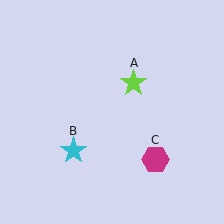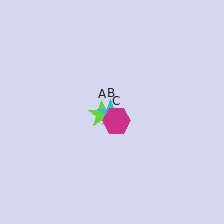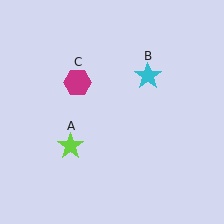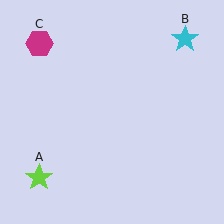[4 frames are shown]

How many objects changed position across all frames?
3 objects changed position: lime star (object A), cyan star (object B), magenta hexagon (object C).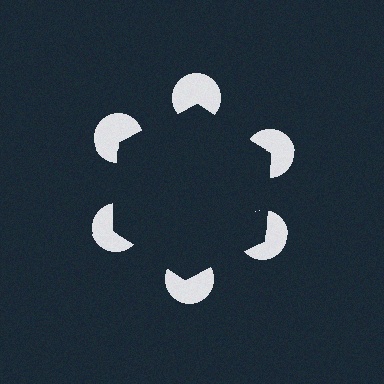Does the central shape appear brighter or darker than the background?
It typically appears slightly darker than the background, even though no actual brightness change is drawn.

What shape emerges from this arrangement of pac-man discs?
An illusory hexagon — its edges are inferred from the aligned wedge cuts in the pac-man discs, not physically drawn.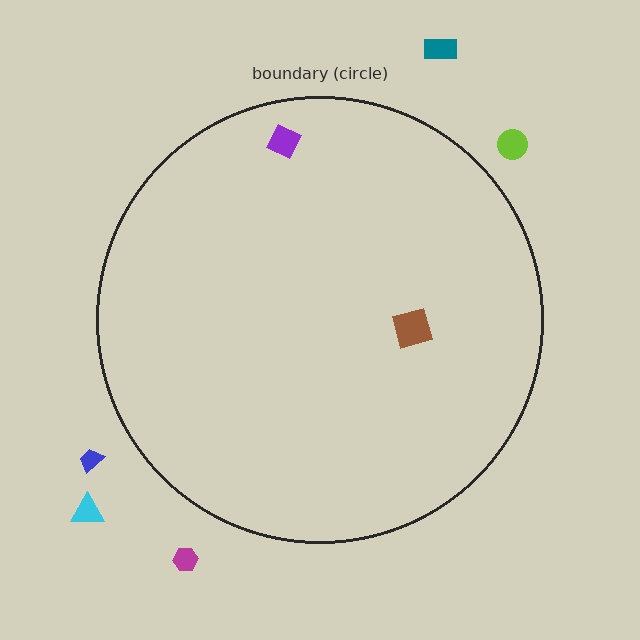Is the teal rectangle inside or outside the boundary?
Outside.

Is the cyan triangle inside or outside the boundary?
Outside.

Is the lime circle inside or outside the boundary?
Outside.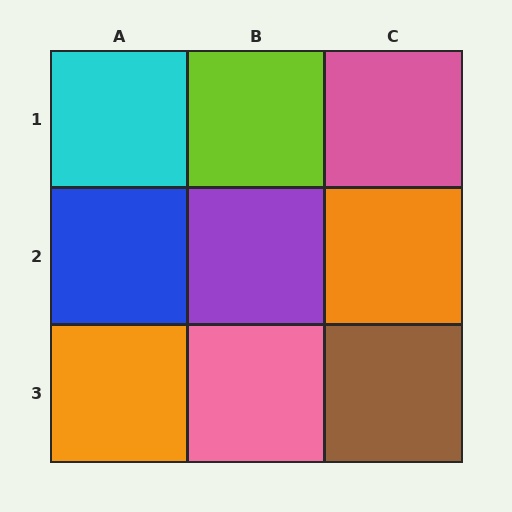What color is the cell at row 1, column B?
Lime.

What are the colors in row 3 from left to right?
Orange, pink, brown.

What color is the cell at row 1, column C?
Pink.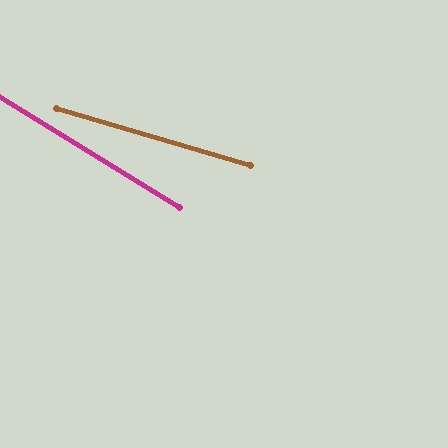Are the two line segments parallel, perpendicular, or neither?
Neither parallel nor perpendicular — they differ by about 15°.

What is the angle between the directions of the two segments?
Approximately 15 degrees.